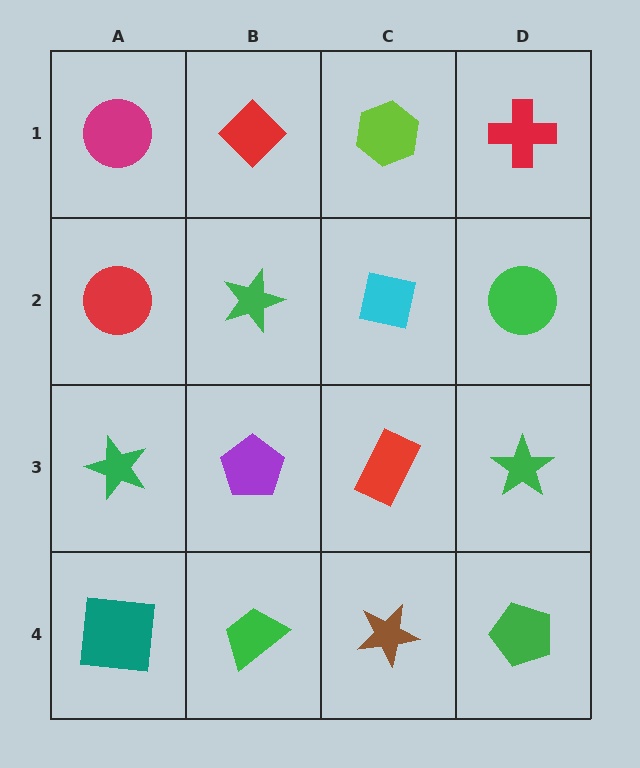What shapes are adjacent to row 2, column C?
A lime hexagon (row 1, column C), a red rectangle (row 3, column C), a green star (row 2, column B), a green circle (row 2, column D).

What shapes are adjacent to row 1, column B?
A green star (row 2, column B), a magenta circle (row 1, column A), a lime hexagon (row 1, column C).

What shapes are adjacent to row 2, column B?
A red diamond (row 1, column B), a purple pentagon (row 3, column B), a red circle (row 2, column A), a cyan square (row 2, column C).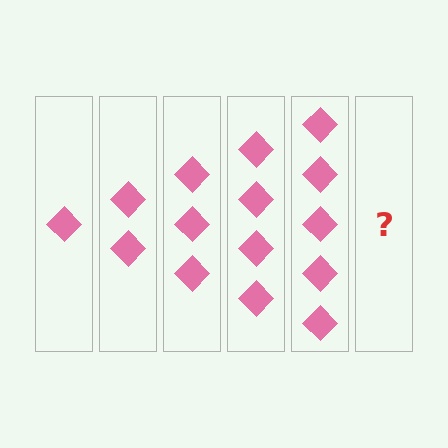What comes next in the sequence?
The next element should be 6 diamonds.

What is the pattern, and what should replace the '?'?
The pattern is that each step adds one more diamond. The '?' should be 6 diamonds.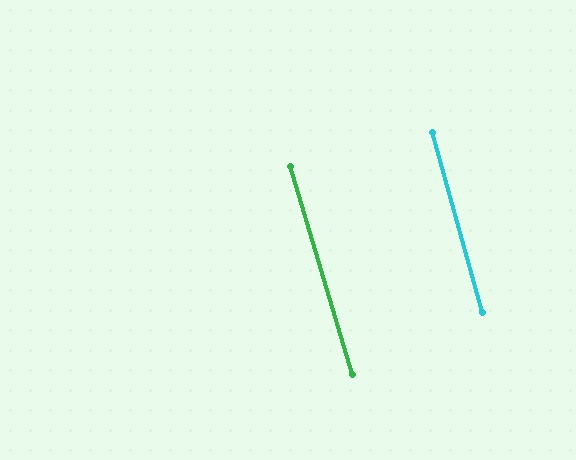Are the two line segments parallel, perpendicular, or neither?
Parallel — their directions differ by only 1.3°.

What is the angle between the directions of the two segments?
Approximately 1 degree.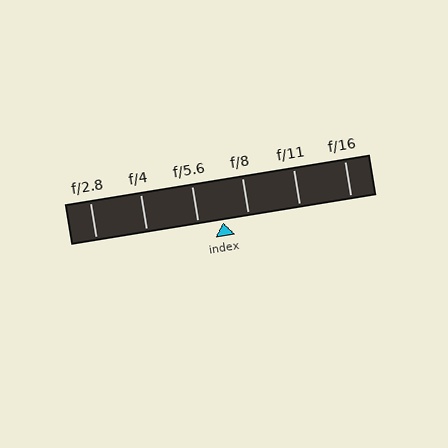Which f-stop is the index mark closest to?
The index mark is closest to f/5.6.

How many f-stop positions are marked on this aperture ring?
There are 6 f-stop positions marked.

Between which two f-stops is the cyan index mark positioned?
The index mark is between f/5.6 and f/8.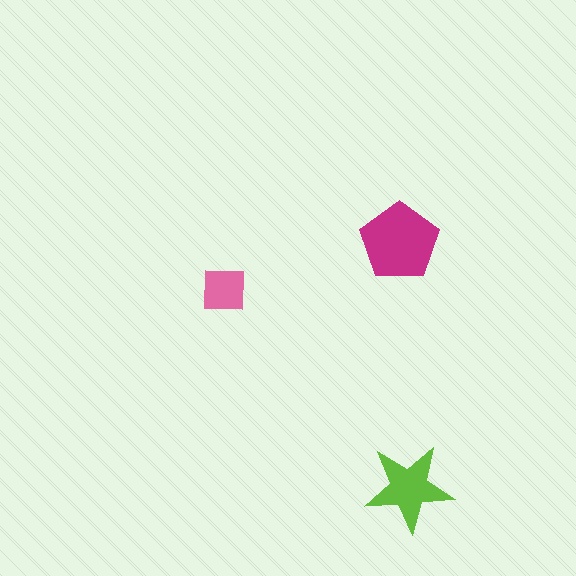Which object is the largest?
The magenta pentagon.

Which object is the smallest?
The pink square.